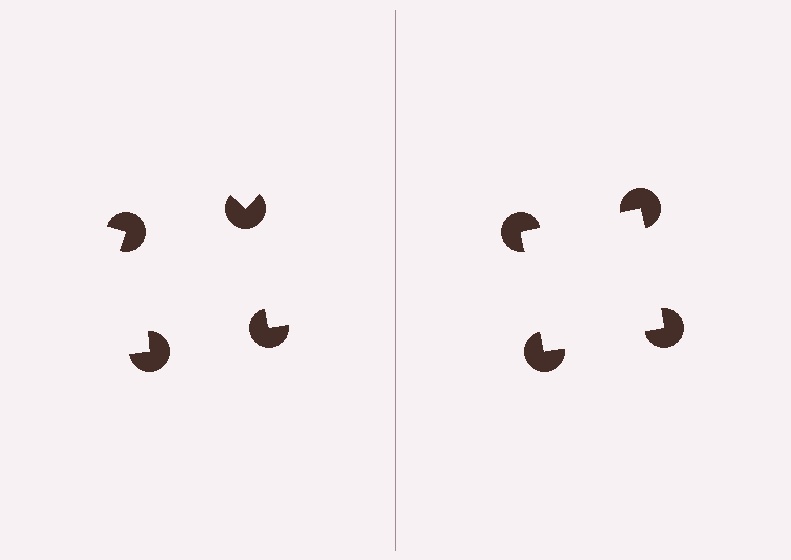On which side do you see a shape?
An illusory square appears on the right side. On the left side the wedge cuts are rotated, so no coherent shape forms.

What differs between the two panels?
The pac-man discs are positioned identically on both sides; only the wedge orientations differ. On the right they align to a square; on the left they are misaligned.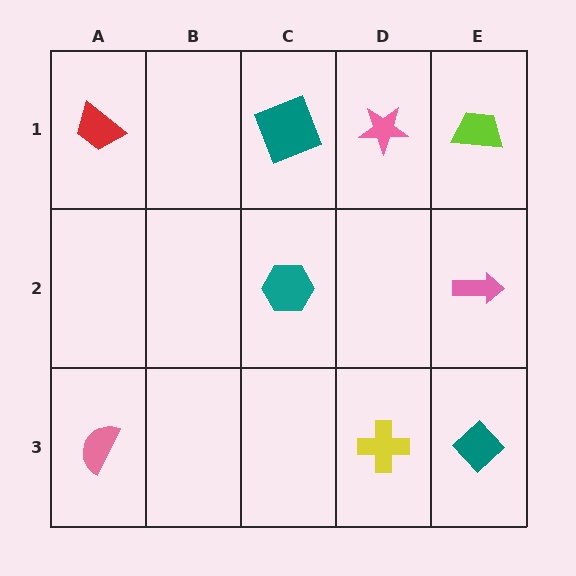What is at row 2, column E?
A pink arrow.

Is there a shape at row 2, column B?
No, that cell is empty.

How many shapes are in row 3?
3 shapes.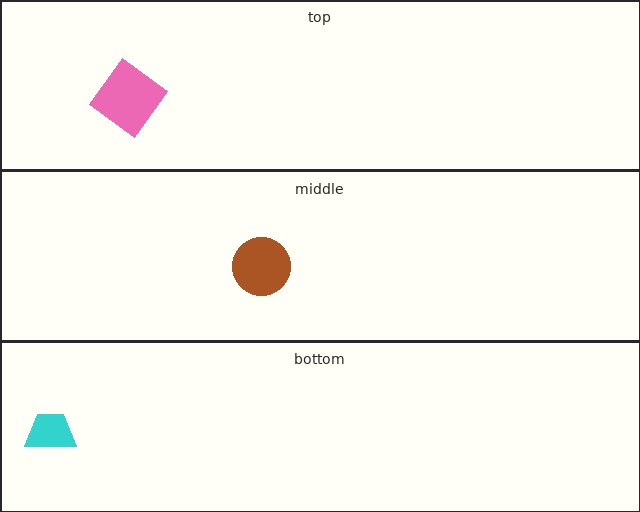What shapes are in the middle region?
The brown circle.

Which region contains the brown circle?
The middle region.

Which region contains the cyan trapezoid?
The bottom region.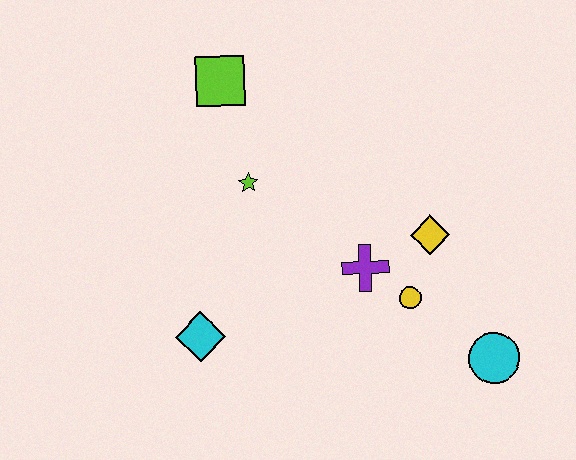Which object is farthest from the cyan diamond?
The cyan circle is farthest from the cyan diamond.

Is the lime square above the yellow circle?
Yes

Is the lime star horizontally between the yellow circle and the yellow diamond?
No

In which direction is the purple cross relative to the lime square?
The purple cross is below the lime square.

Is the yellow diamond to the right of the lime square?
Yes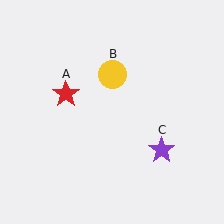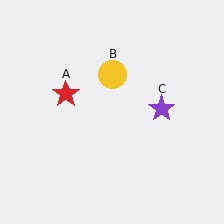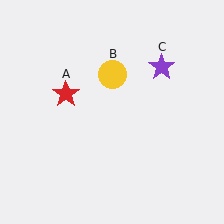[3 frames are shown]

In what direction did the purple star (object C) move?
The purple star (object C) moved up.